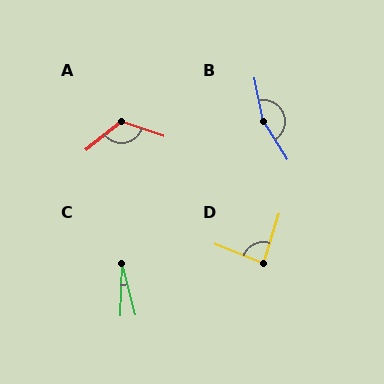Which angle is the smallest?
C, at approximately 17 degrees.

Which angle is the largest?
B, at approximately 159 degrees.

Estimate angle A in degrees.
Approximately 123 degrees.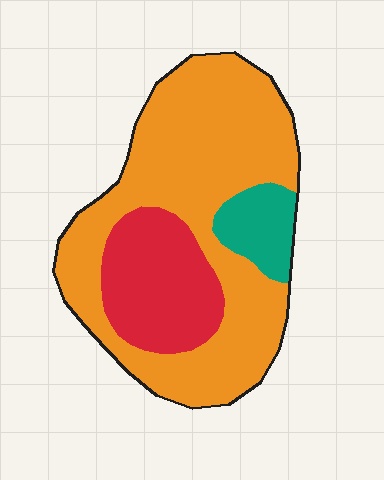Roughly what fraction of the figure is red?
Red covers roughly 25% of the figure.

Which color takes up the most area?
Orange, at roughly 70%.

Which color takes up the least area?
Teal, at roughly 10%.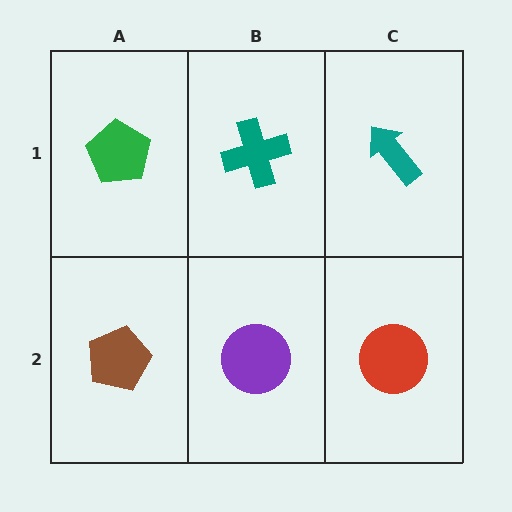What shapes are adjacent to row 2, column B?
A teal cross (row 1, column B), a brown pentagon (row 2, column A), a red circle (row 2, column C).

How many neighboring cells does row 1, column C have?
2.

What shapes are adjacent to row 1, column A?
A brown pentagon (row 2, column A), a teal cross (row 1, column B).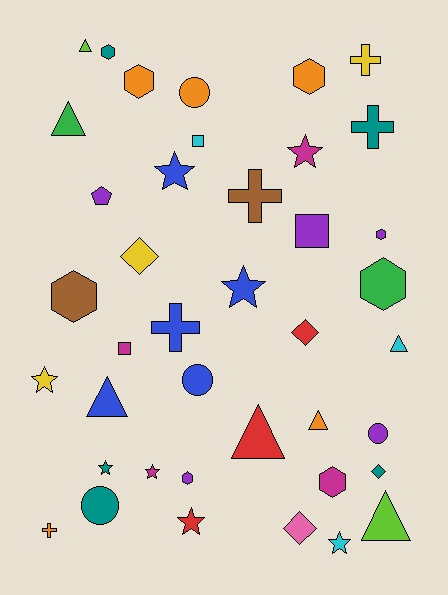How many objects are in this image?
There are 40 objects.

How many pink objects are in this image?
There is 1 pink object.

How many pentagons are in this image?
There is 1 pentagon.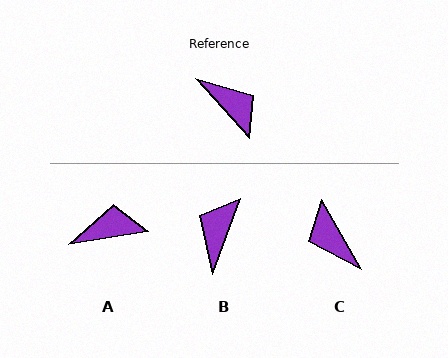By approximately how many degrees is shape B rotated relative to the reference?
Approximately 118 degrees counter-clockwise.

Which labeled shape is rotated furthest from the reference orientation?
C, about 168 degrees away.